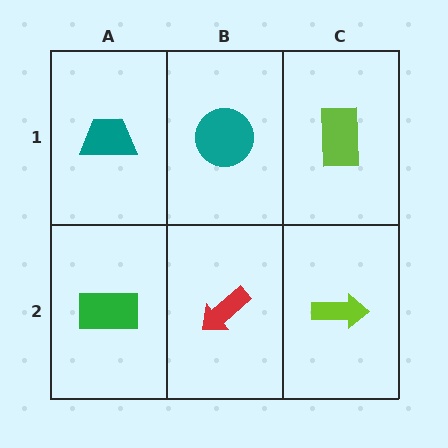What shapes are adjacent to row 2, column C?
A lime rectangle (row 1, column C), a red arrow (row 2, column B).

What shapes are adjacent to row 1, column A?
A green rectangle (row 2, column A), a teal circle (row 1, column B).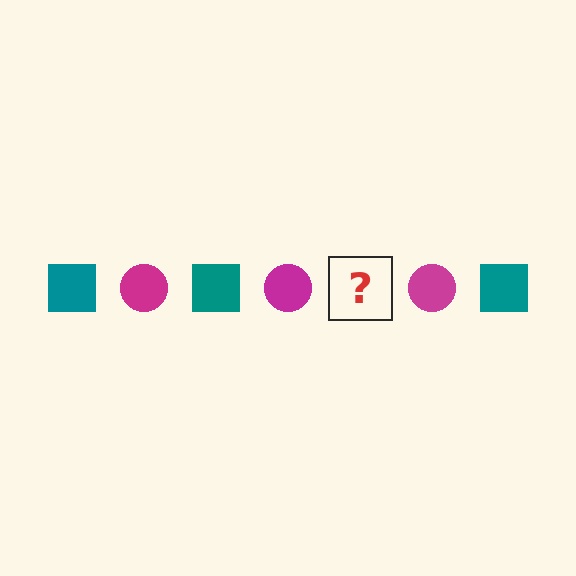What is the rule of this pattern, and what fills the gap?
The rule is that the pattern alternates between teal square and magenta circle. The gap should be filled with a teal square.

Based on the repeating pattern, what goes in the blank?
The blank should be a teal square.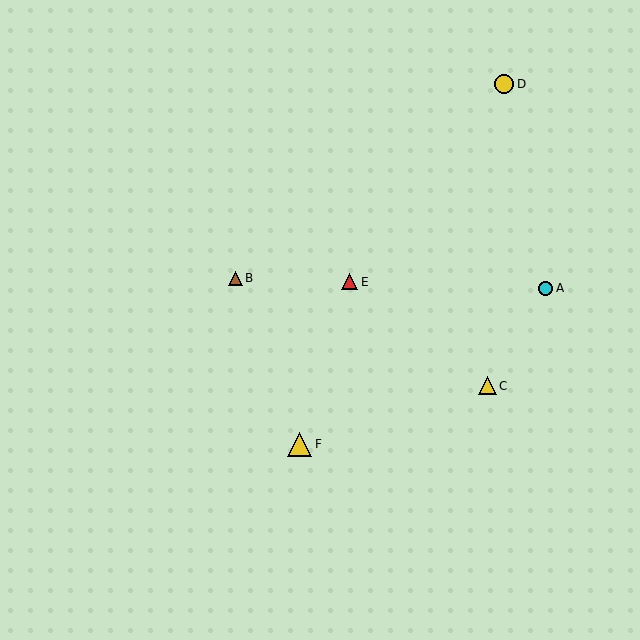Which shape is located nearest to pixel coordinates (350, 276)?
The red triangle (labeled E) at (350, 282) is nearest to that location.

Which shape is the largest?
The yellow triangle (labeled F) is the largest.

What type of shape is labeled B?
Shape B is a brown triangle.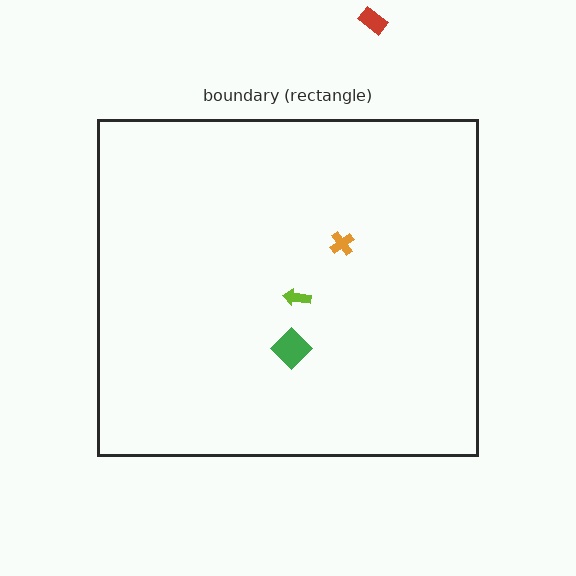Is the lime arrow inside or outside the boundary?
Inside.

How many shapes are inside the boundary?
3 inside, 1 outside.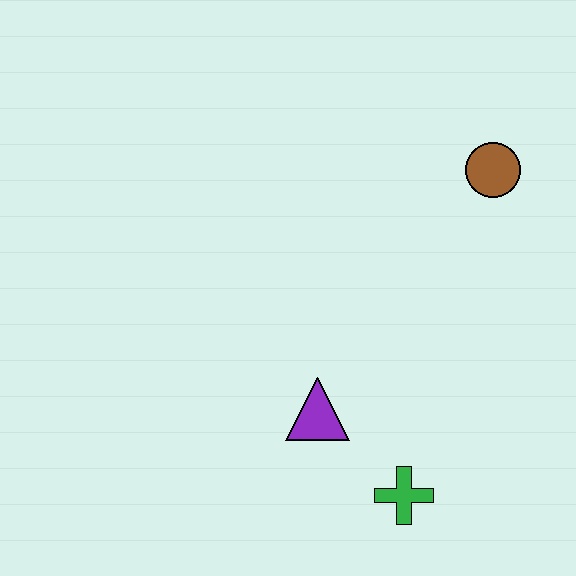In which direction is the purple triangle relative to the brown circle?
The purple triangle is below the brown circle.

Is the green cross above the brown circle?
No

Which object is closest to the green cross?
The purple triangle is closest to the green cross.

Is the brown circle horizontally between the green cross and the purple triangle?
No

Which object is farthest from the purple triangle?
The brown circle is farthest from the purple triangle.